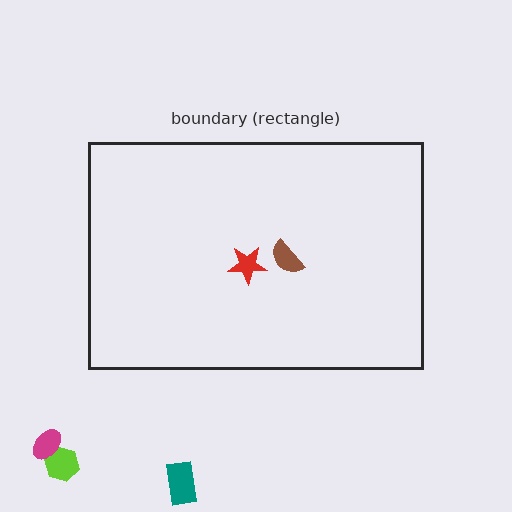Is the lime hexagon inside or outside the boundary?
Outside.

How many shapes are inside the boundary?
2 inside, 3 outside.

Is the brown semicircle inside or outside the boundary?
Inside.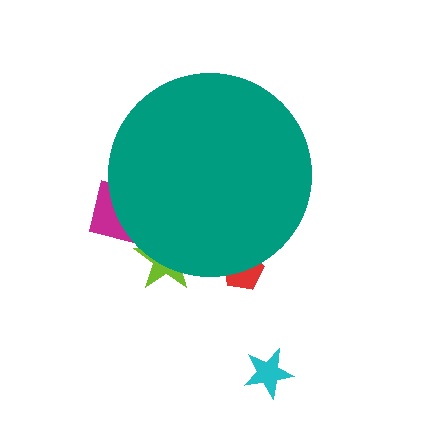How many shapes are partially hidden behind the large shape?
3 shapes are partially hidden.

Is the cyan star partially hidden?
No, the cyan star is fully visible.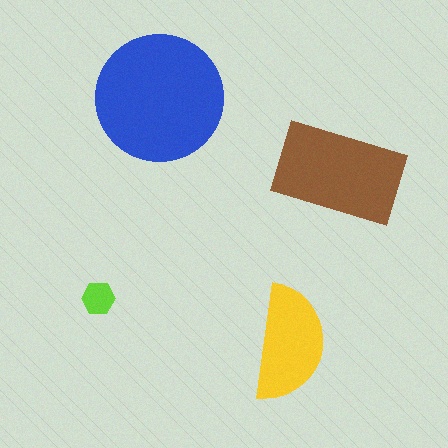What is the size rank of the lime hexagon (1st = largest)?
4th.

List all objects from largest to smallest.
The blue circle, the brown rectangle, the yellow semicircle, the lime hexagon.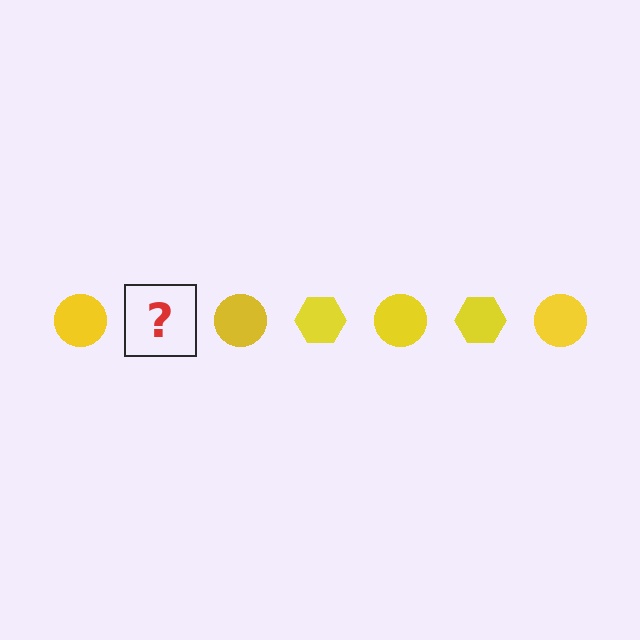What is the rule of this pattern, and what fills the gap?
The rule is that the pattern cycles through circle, hexagon shapes in yellow. The gap should be filled with a yellow hexagon.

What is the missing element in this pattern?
The missing element is a yellow hexagon.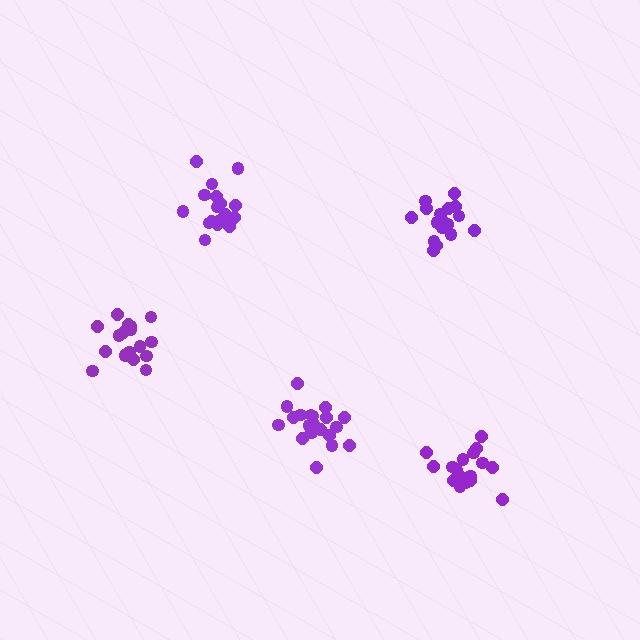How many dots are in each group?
Group 1: 17 dots, Group 2: 18 dots, Group 3: 20 dots, Group 4: 17 dots, Group 5: 19 dots (91 total).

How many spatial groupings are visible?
There are 5 spatial groupings.